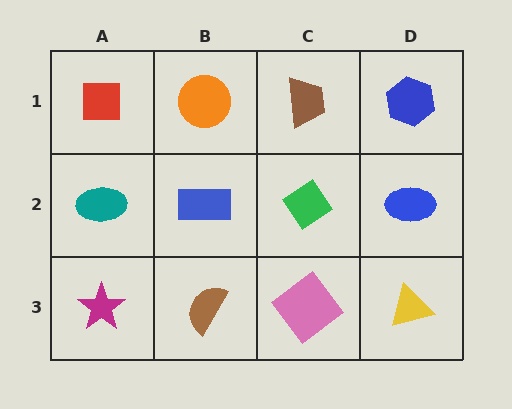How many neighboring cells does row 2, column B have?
4.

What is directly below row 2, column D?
A yellow triangle.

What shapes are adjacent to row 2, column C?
A brown trapezoid (row 1, column C), a pink diamond (row 3, column C), a blue rectangle (row 2, column B), a blue ellipse (row 2, column D).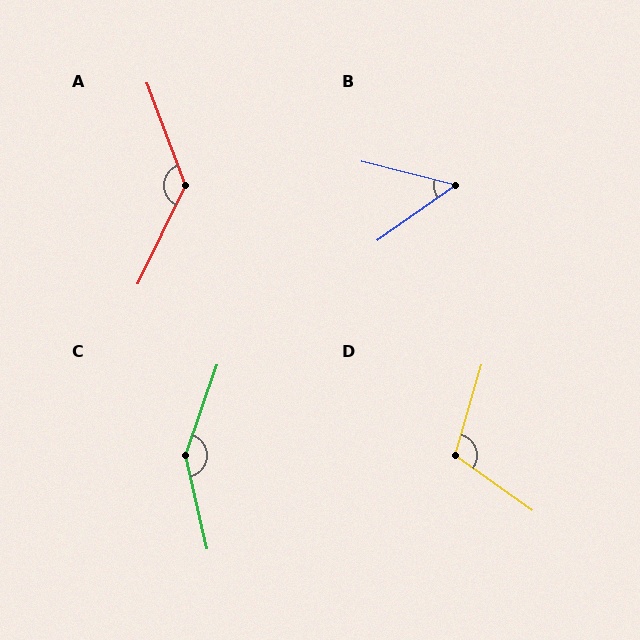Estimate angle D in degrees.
Approximately 110 degrees.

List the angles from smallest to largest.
B (49°), D (110°), A (134°), C (148°).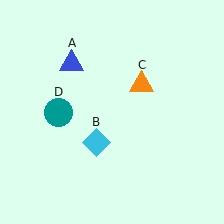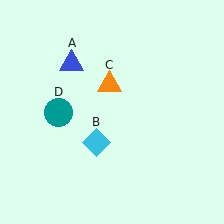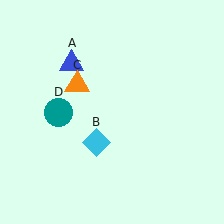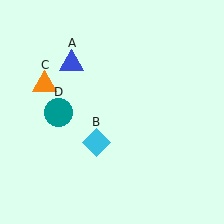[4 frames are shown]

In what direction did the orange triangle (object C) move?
The orange triangle (object C) moved left.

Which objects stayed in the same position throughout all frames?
Blue triangle (object A) and cyan diamond (object B) and teal circle (object D) remained stationary.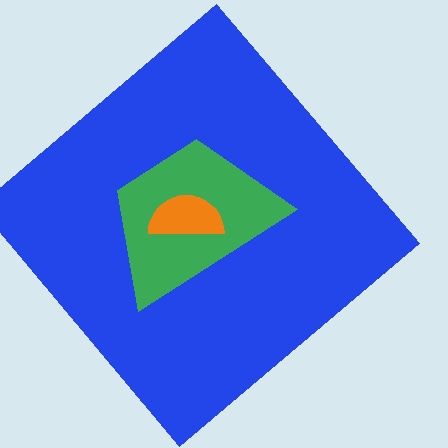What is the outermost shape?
The blue diamond.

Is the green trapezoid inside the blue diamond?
Yes.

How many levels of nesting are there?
3.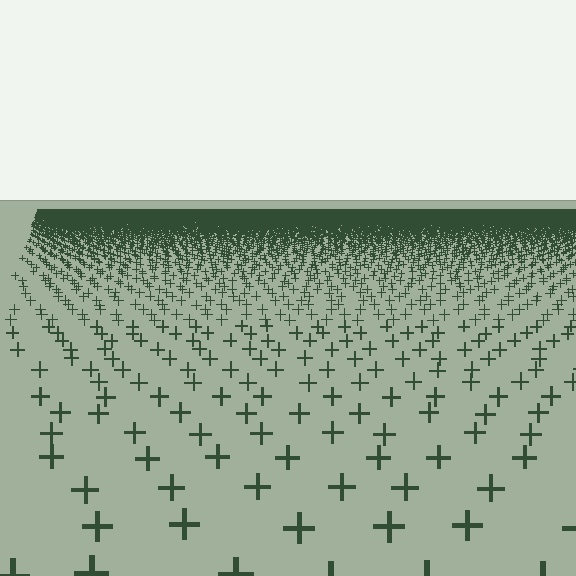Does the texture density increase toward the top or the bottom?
Density increases toward the top.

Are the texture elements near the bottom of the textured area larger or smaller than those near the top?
Larger. Near the bottom, elements are closer to the viewer and appear at a bigger on-screen size.